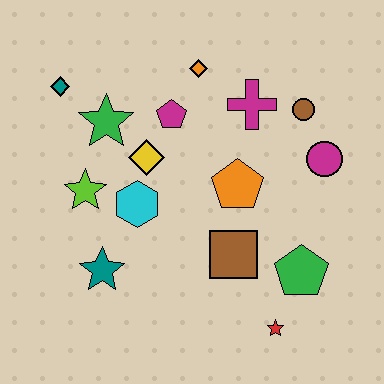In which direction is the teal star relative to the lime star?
The teal star is below the lime star.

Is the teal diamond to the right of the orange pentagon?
No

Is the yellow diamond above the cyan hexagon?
Yes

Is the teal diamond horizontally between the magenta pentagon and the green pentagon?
No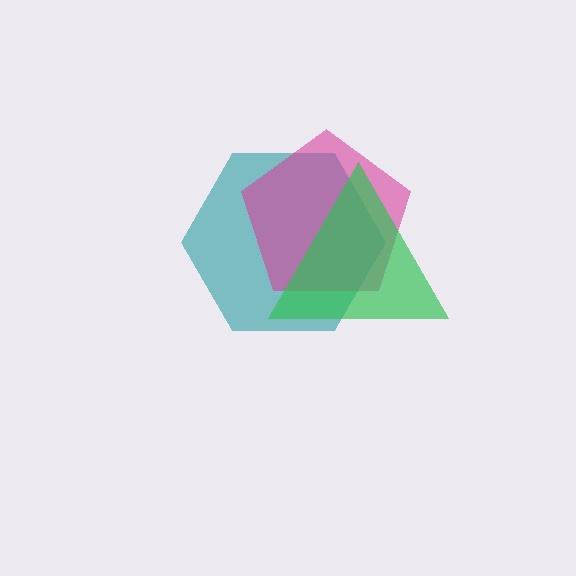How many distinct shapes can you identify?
There are 3 distinct shapes: a teal hexagon, a magenta pentagon, a green triangle.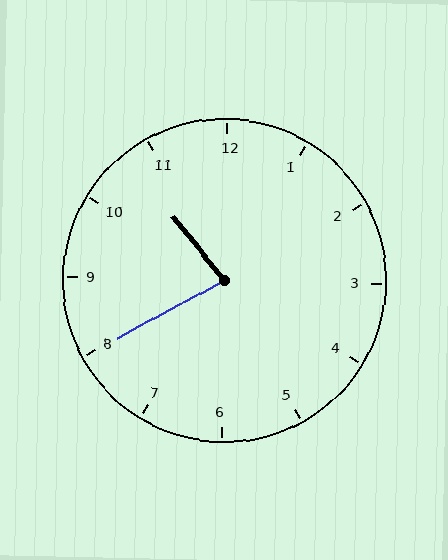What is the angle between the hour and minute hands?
Approximately 80 degrees.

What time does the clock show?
10:40.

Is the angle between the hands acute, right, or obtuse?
It is acute.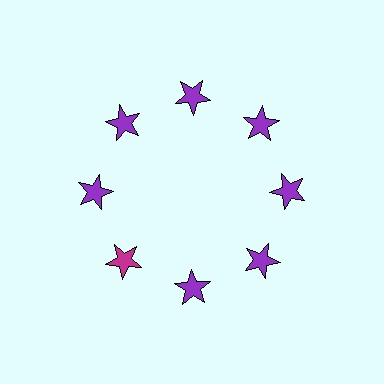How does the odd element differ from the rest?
It has a different color: magenta instead of purple.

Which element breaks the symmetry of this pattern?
The magenta star at roughly the 8 o'clock position breaks the symmetry. All other shapes are purple stars.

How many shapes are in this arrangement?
There are 8 shapes arranged in a ring pattern.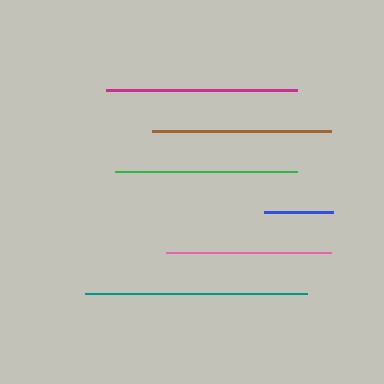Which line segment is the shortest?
The blue line is the shortest at approximately 69 pixels.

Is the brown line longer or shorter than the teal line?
The teal line is longer than the brown line.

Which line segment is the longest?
The teal line is the longest at approximately 222 pixels.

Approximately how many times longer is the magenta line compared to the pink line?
The magenta line is approximately 1.2 times the length of the pink line.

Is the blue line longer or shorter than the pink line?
The pink line is longer than the blue line.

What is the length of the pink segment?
The pink segment is approximately 164 pixels long.